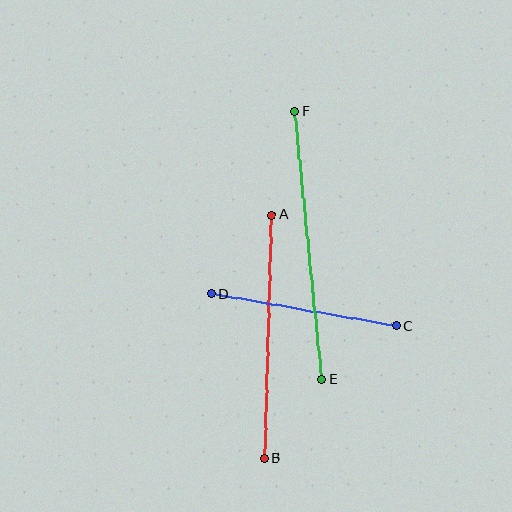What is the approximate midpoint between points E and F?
The midpoint is at approximately (309, 245) pixels.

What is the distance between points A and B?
The distance is approximately 243 pixels.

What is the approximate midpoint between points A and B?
The midpoint is at approximately (268, 337) pixels.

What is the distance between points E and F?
The distance is approximately 270 pixels.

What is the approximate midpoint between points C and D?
The midpoint is at approximately (304, 310) pixels.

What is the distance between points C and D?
The distance is approximately 188 pixels.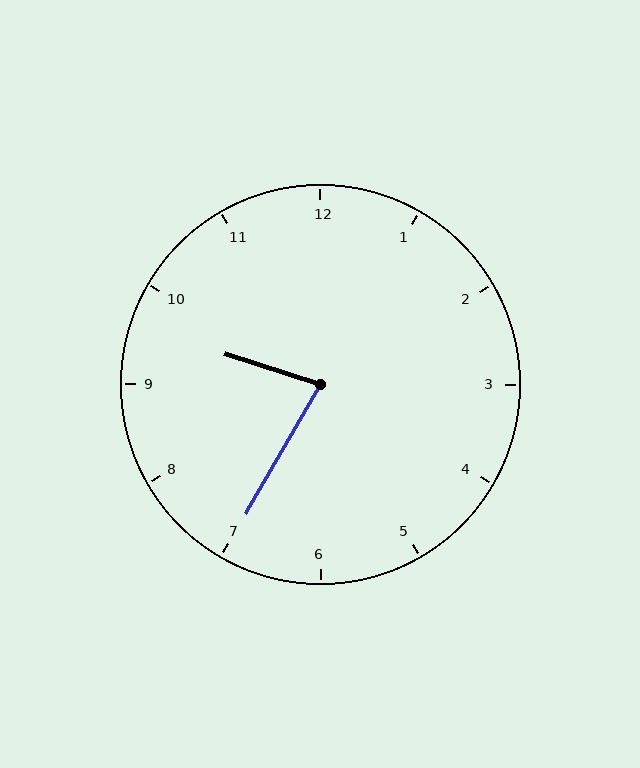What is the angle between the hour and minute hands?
Approximately 78 degrees.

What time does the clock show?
9:35.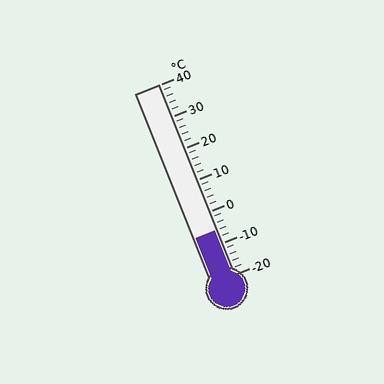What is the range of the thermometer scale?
The thermometer scale ranges from -20°C to 40°C.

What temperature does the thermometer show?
The thermometer shows approximately -6°C.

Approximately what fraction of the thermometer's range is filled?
The thermometer is filled to approximately 25% of its range.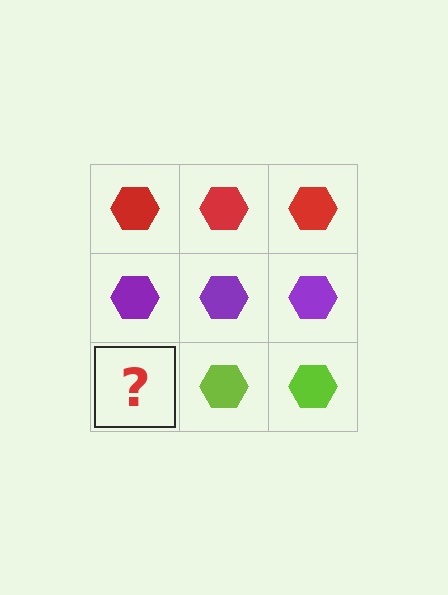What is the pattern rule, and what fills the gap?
The rule is that each row has a consistent color. The gap should be filled with a lime hexagon.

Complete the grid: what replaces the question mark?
The question mark should be replaced with a lime hexagon.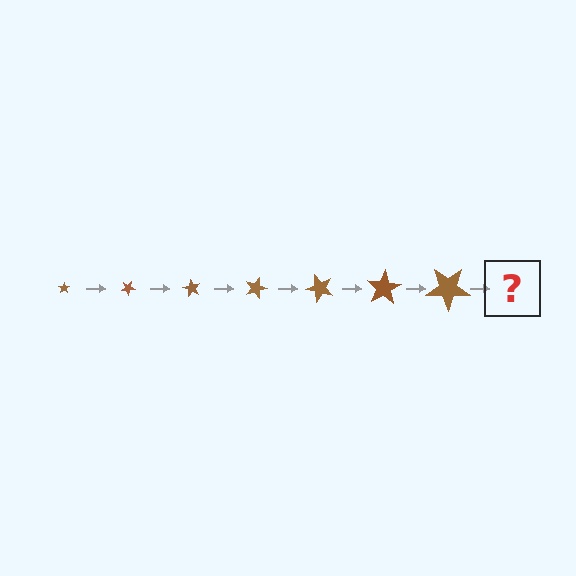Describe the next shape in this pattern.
It should be a star, larger than the previous one and rotated 210 degrees from the start.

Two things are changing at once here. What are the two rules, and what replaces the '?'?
The two rules are that the star grows larger each step and it rotates 30 degrees each step. The '?' should be a star, larger than the previous one and rotated 210 degrees from the start.